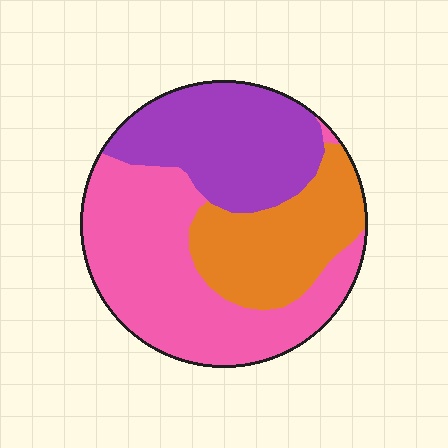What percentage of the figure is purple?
Purple covers roughly 30% of the figure.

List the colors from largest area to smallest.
From largest to smallest: pink, purple, orange.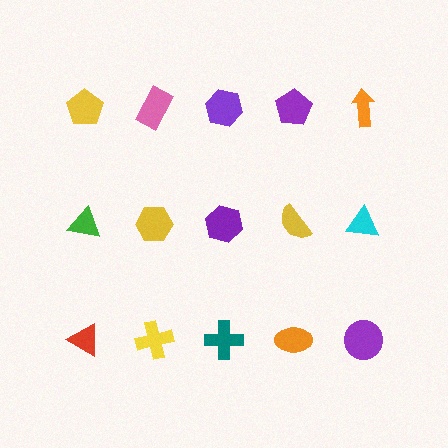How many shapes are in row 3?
5 shapes.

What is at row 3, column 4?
An orange ellipse.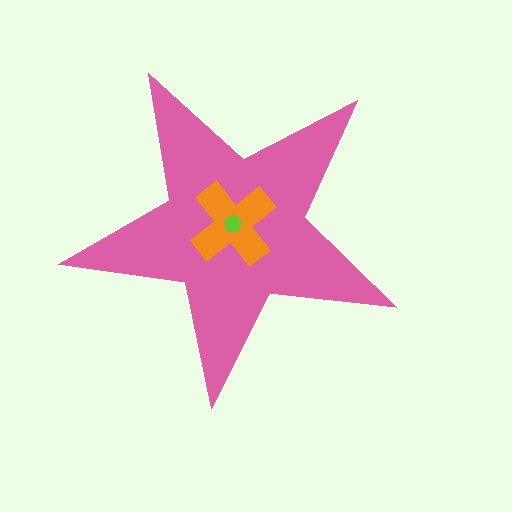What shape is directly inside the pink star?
The orange cross.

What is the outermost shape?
The pink star.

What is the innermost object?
The lime pentagon.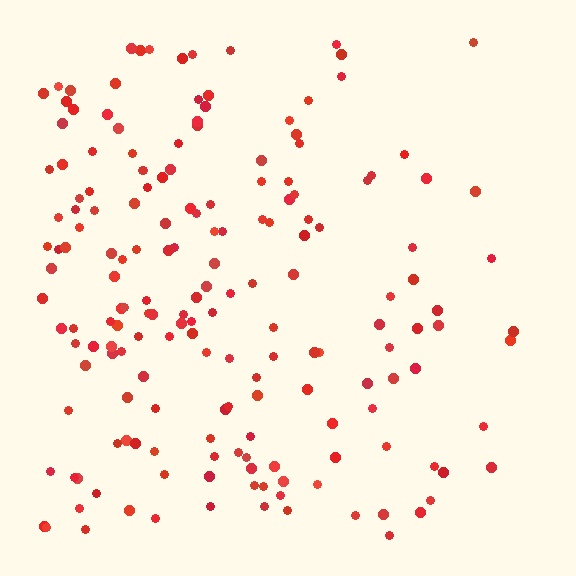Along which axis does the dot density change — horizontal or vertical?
Horizontal.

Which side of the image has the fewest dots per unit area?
The right.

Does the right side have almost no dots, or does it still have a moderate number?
Still a moderate number, just noticeably fewer than the left.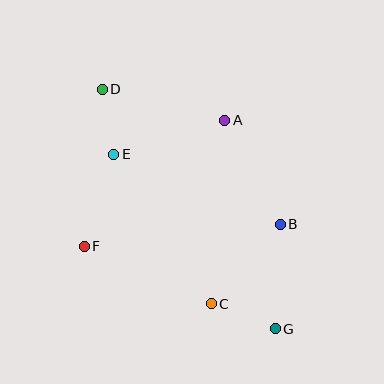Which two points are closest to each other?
Points D and E are closest to each other.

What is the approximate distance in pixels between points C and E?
The distance between C and E is approximately 179 pixels.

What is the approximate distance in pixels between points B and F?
The distance between B and F is approximately 197 pixels.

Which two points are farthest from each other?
Points D and G are farthest from each other.